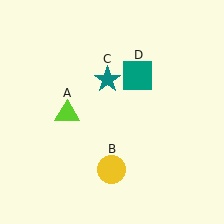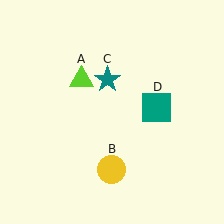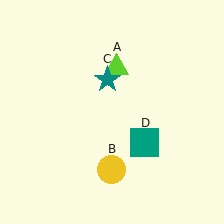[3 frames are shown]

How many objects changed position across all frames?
2 objects changed position: lime triangle (object A), teal square (object D).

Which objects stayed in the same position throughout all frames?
Yellow circle (object B) and teal star (object C) remained stationary.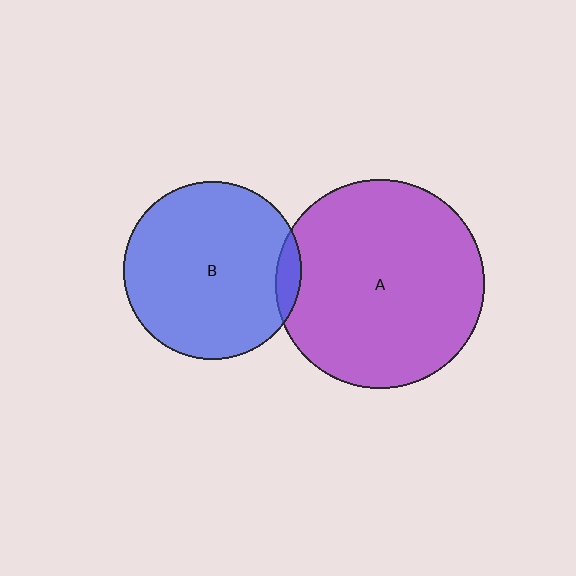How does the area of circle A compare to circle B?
Approximately 1.4 times.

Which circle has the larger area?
Circle A (purple).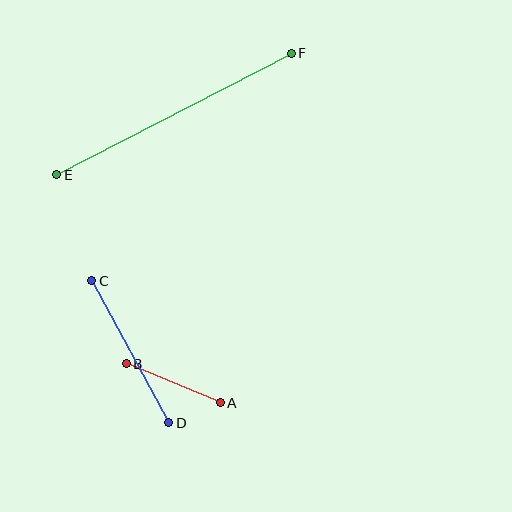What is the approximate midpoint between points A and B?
The midpoint is at approximately (173, 383) pixels.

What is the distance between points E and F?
The distance is approximately 264 pixels.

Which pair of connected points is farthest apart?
Points E and F are farthest apart.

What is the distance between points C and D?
The distance is approximately 162 pixels.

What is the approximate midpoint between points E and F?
The midpoint is at approximately (174, 114) pixels.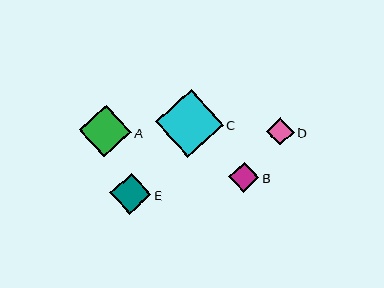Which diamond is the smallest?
Diamond D is the smallest with a size of approximately 27 pixels.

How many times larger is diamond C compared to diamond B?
Diamond C is approximately 2.2 times the size of diamond B.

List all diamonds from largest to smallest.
From largest to smallest: C, A, E, B, D.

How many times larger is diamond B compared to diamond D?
Diamond B is approximately 1.1 times the size of diamond D.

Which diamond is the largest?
Diamond C is the largest with a size of approximately 68 pixels.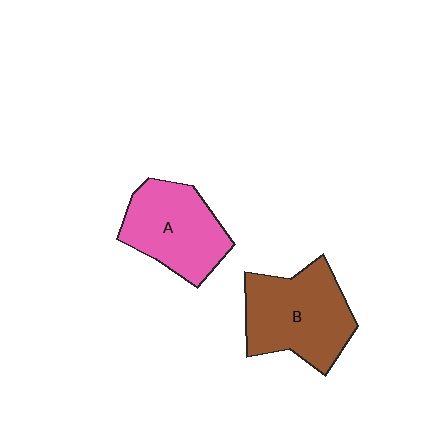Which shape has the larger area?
Shape B (brown).